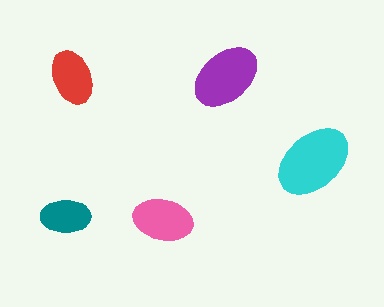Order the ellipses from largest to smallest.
the cyan one, the purple one, the pink one, the red one, the teal one.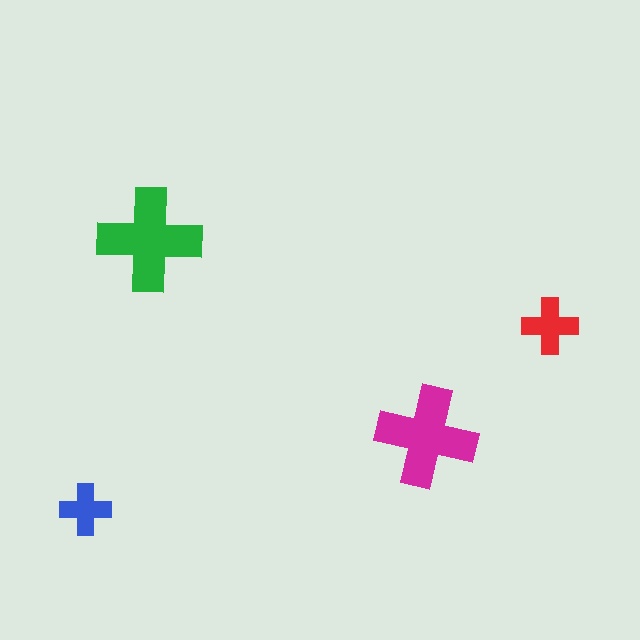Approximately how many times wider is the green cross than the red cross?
About 2 times wider.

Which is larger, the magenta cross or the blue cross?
The magenta one.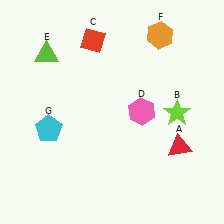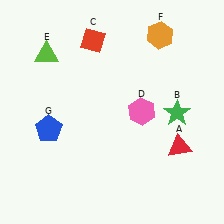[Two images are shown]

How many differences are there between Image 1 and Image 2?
There are 2 differences between the two images.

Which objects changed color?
B changed from lime to green. G changed from cyan to blue.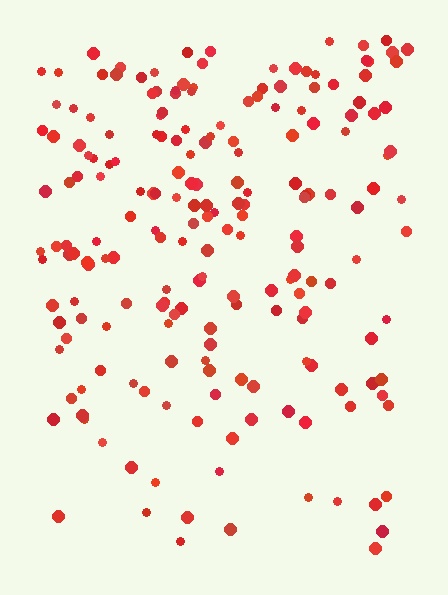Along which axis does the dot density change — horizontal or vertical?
Vertical.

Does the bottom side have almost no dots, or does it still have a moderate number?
Still a moderate number, just noticeably fewer than the top.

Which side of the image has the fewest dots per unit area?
The bottom.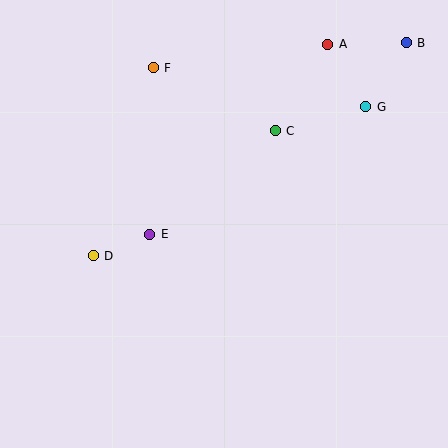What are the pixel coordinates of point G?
Point G is at (366, 107).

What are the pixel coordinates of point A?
Point A is at (328, 44).